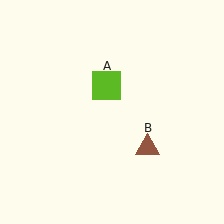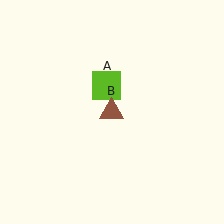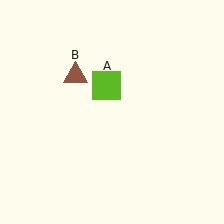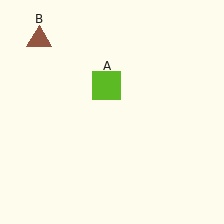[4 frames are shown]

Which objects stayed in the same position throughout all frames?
Lime square (object A) remained stationary.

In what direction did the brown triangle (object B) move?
The brown triangle (object B) moved up and to the left.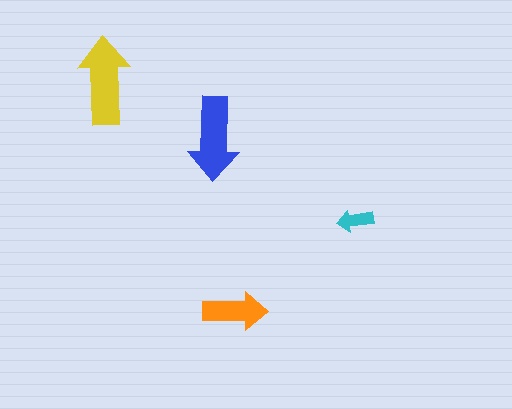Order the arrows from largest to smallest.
the yellow one, the blue one, the orange one, the cyan one.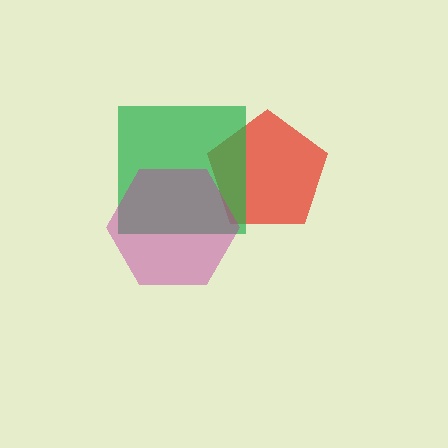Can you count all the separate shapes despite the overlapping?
Yes, there are 3 separate shapes.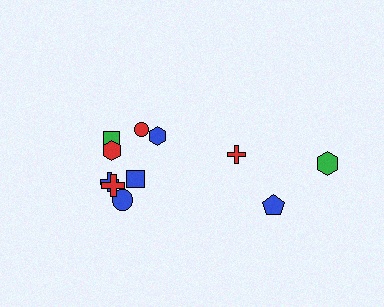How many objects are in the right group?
There are 3 objects.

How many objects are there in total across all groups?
There are 11 objects.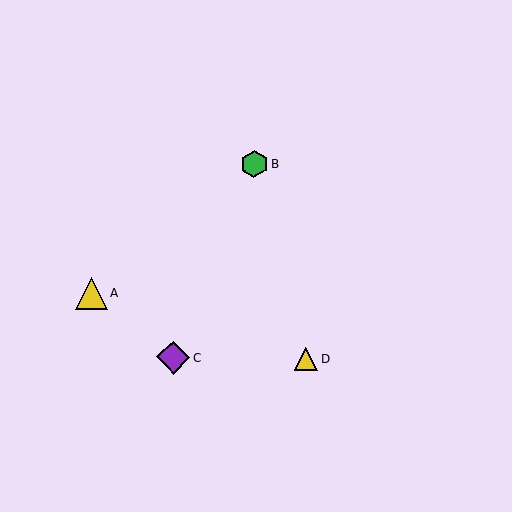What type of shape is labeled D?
Shape D is a yellow triangle.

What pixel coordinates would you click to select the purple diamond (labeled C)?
Click at (174, 357) to select the purple diamond C.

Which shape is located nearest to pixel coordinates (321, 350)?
The yellow triangle (labeled D) at (306, 360) is nearest to that location.